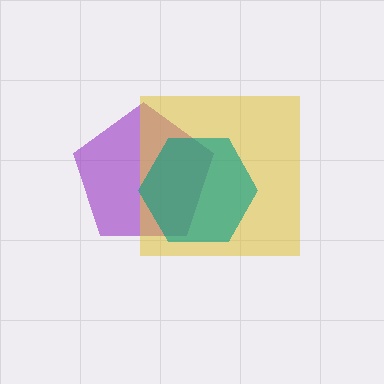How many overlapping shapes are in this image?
There are 3 overlapping shapes in the image.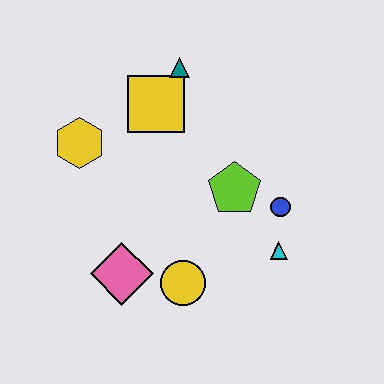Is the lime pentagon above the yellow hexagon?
No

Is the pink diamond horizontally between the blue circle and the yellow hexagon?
Yes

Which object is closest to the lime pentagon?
The blue circle is closest to the lime pentagon.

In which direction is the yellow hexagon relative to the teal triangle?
The yellow hexagon is to the left of the teal triangle.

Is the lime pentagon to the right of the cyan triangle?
No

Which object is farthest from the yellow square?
The cyan triangle is farthest from the yellow square.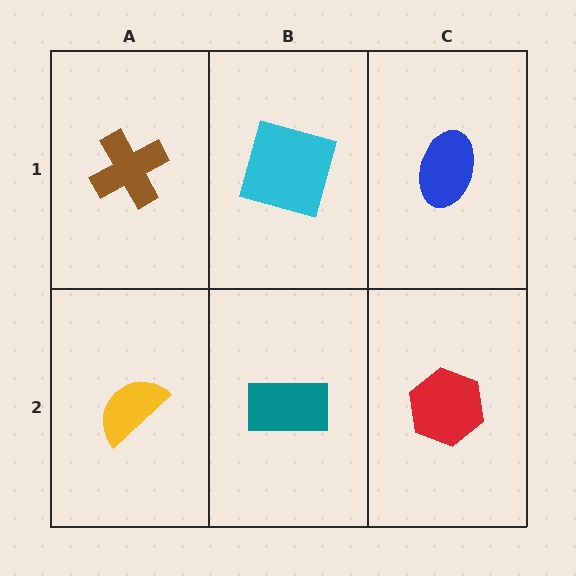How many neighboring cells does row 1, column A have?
2.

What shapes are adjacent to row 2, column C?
A blue ellipse (row 1, column C), a teal rectangle (row 2, column B).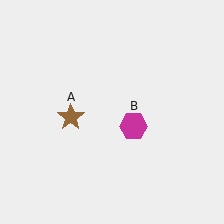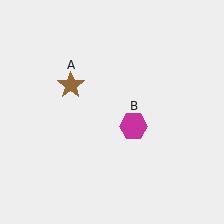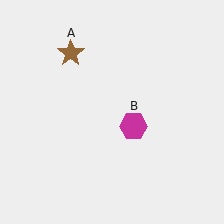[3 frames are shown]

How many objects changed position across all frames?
1 object changed position: brown star (object A).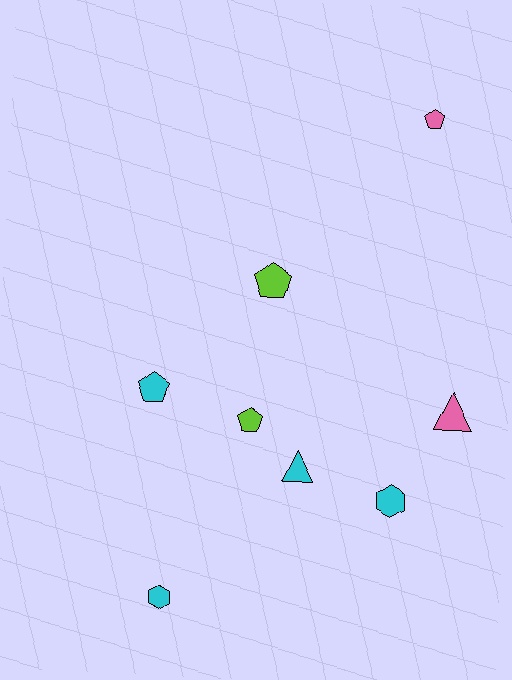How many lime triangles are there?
There are no lime triangles.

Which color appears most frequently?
Cyan, with 4 objects.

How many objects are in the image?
There are 8 objects.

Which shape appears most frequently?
Pentagon, with 4 objects.